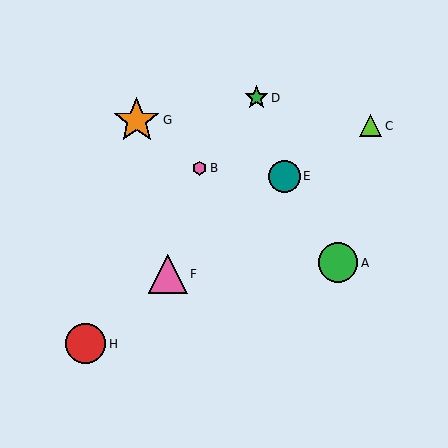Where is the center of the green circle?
The center of the green circle is at (338, 263).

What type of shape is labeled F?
Shape F is a pink triangle.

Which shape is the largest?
The orange star (labeled G) is the largest.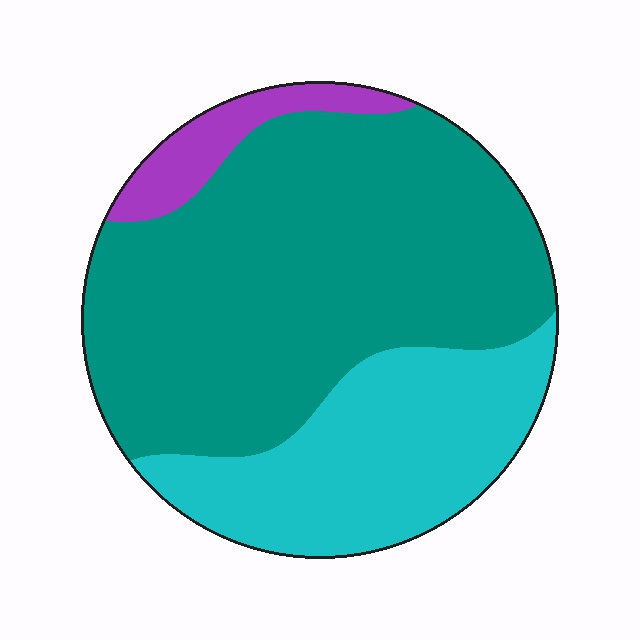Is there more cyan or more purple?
Cyan.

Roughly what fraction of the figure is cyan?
Cyan covers about 30% of the figure.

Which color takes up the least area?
Purple, at roughly 5%.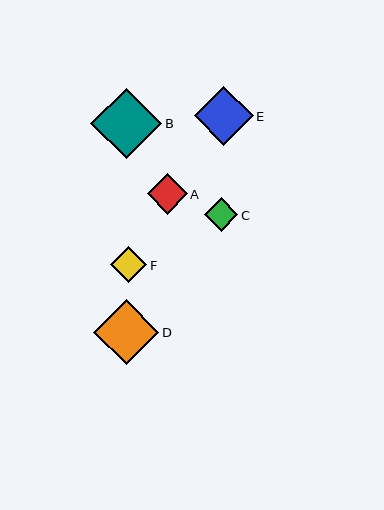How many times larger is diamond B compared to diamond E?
Diamond B is approximately 1.2 times the size of diamond E.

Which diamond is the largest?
Diamond B is the largest with a size of approximately 71 pixels.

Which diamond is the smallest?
Diamond C is the smallest with a size of approximately 33 pixels.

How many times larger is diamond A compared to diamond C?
Diamond A is approximately 1.2 times the size of diamond C.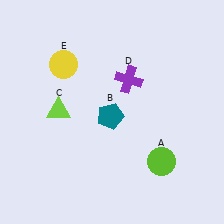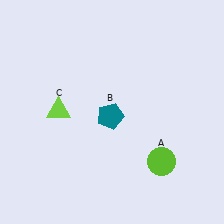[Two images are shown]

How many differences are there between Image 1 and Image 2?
There are 2 differences between the two images.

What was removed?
The yellow circle (E), the purple cross (D) were removed in Image 2.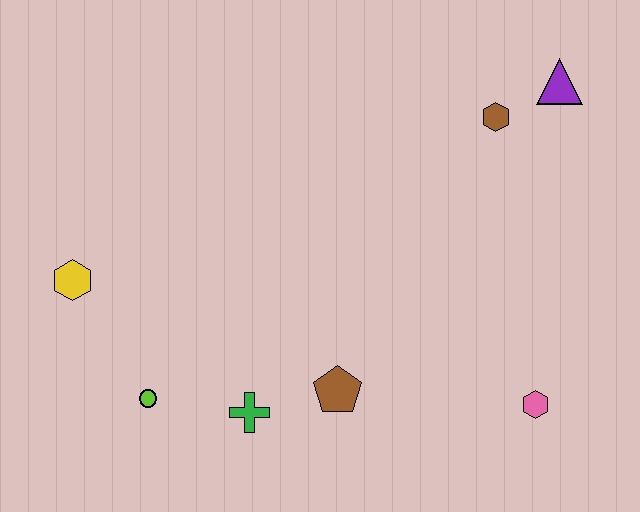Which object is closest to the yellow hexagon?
The lime circle is closest to the yellow hexagon.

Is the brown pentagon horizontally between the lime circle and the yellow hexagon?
No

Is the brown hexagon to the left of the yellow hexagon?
No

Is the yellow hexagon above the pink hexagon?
Yes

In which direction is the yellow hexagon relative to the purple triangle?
The yellow hexagon is to the left of the purple triangle.